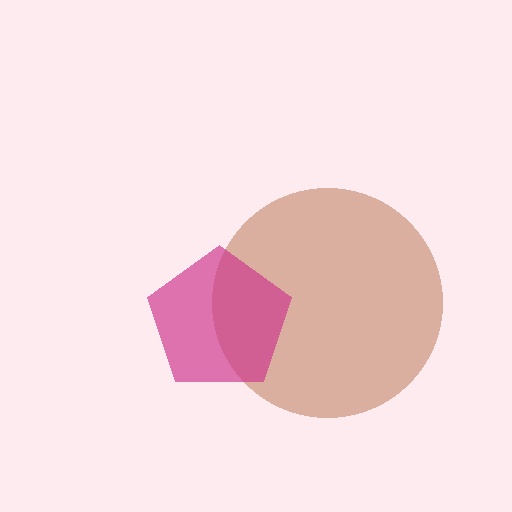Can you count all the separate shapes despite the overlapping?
Yes, there are 2 separate shapes.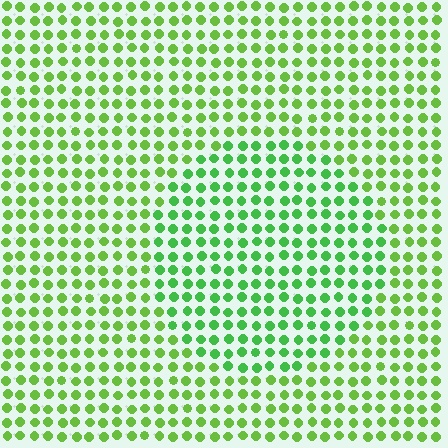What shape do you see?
I see a circle.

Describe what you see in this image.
The image is filled with small lime elements in a uniform arrangement. A circle-shaped region is visible where the elements are tinted to a slightly different hue, forming a subtle color boundary.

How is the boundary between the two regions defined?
The boundary is defined purely by a slight shift in hue (about 23 degrees). Spacing, size, and orientation are identical on both sides.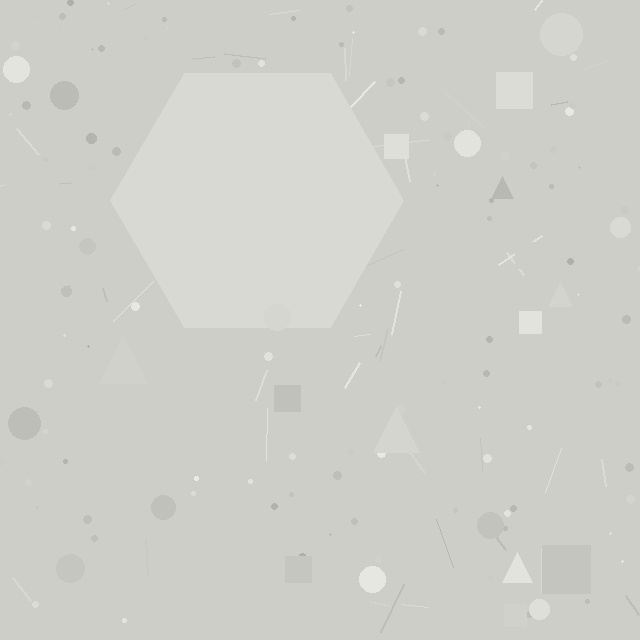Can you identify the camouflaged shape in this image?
The camouflaged shape is a hexagon.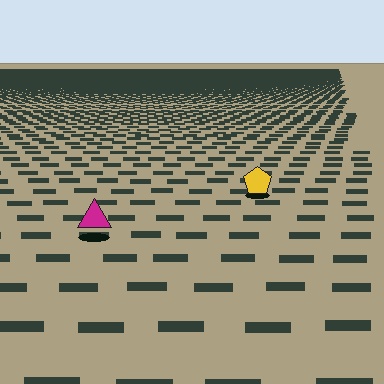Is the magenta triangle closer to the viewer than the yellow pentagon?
Yes. The magenta triangle is closer — you can tell from the texture gradient: the ground texture is coarser near it.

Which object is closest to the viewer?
The magenta triangle is closest. The texture marks near it are larger and more spread out.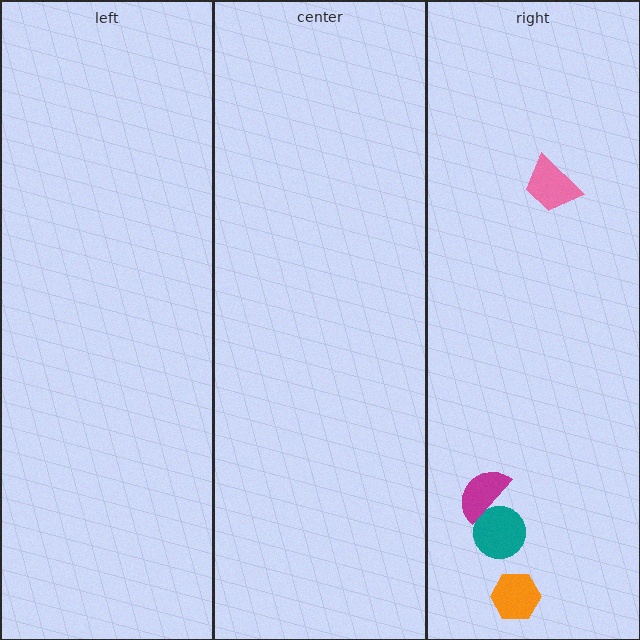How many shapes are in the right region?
4.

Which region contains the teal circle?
The right region.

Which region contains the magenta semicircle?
The right region.